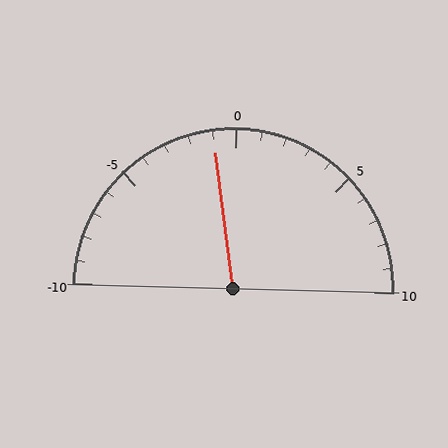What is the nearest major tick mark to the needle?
The nearest major tick mark is 0.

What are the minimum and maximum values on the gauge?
The gauge ranges from -10 to 10.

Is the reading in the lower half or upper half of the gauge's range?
The reading is in the lower half of the range (-10 to 10).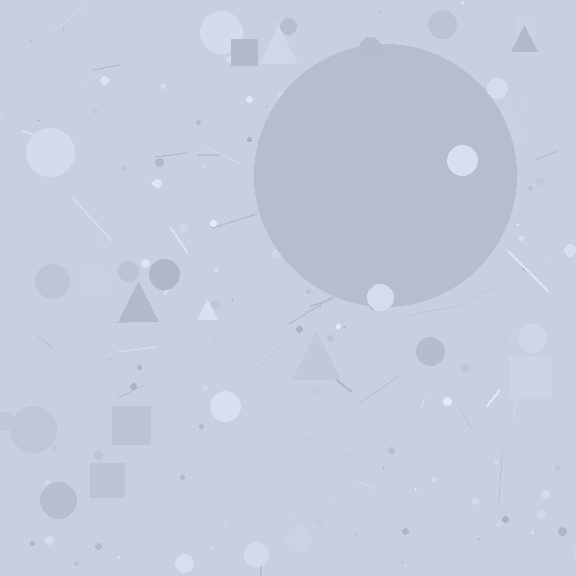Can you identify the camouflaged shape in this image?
The camouflaged shape is a circle.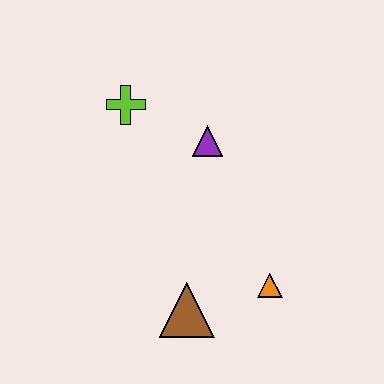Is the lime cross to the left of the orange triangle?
Yes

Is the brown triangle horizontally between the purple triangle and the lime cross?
Yes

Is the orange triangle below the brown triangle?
No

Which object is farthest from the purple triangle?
The brown triangle is farthest from the purple triangle.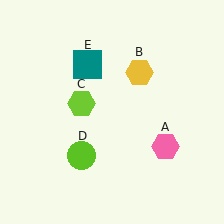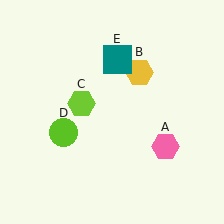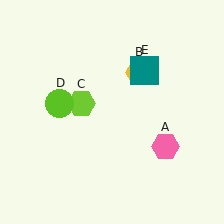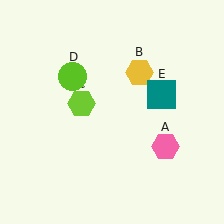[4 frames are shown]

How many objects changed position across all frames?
2 objects changed position: lime circle (object D), teal square (object E).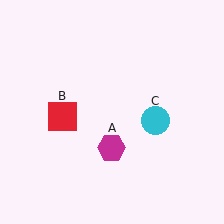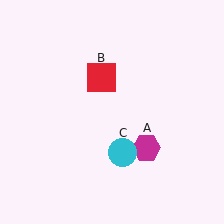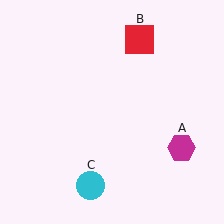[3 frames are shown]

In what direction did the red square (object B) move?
The red square (object B) moved up and to the right.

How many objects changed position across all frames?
3 objects changed position: magenta hexagon (object A), red square (object B), cyan circle (object C).